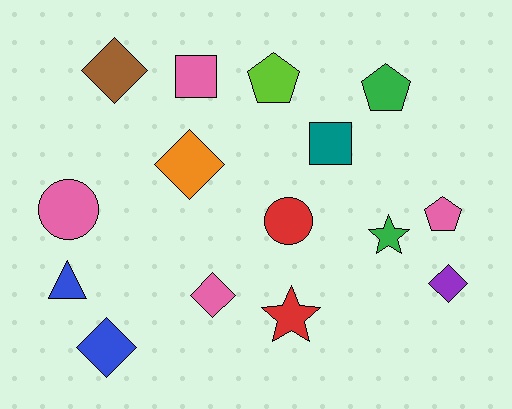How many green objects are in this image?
There are 2 green objects.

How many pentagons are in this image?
There are 3 pentagons.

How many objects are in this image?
There are 15 objects.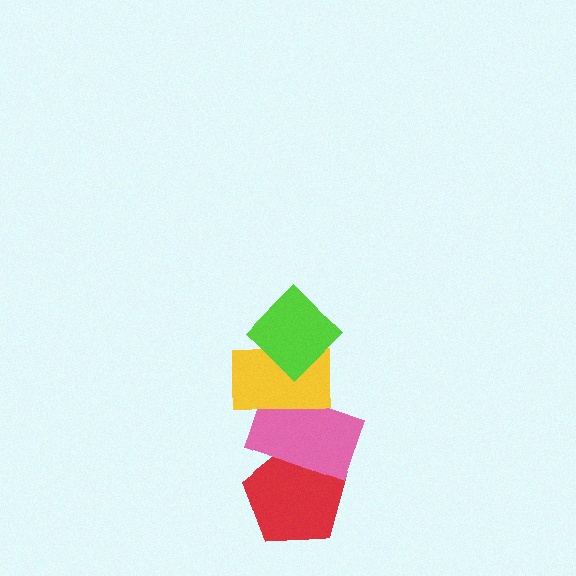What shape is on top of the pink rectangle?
The yellow rectangle is on top of the pink rectangle.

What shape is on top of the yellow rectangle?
The lime diamond is on top of the yellow rectangle.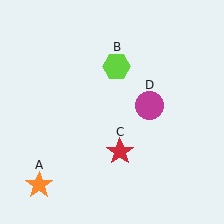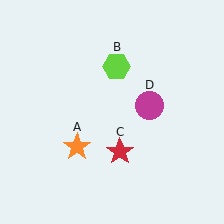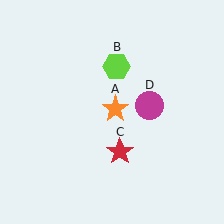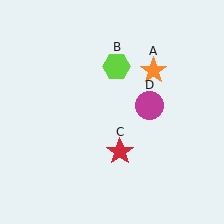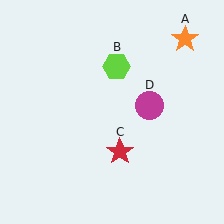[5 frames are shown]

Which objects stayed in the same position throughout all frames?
Lime hexagon (object B) and red star (object C) and magenta circle (object D) remained stationary.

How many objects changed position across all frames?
1 object changed position: orange star (object A).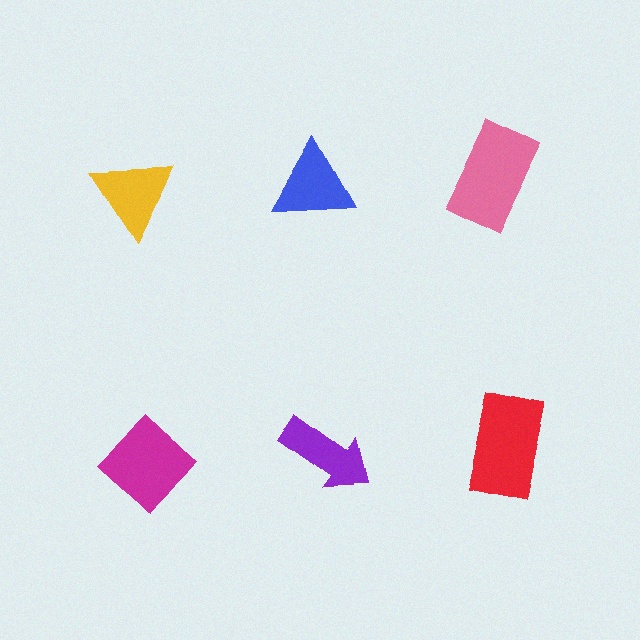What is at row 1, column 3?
A pink rectangle.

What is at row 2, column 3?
A red rectangle.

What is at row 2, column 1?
A magenta diamond.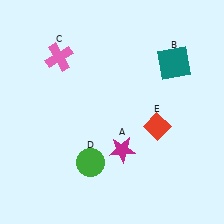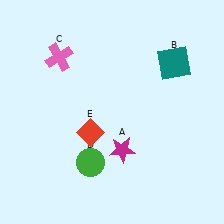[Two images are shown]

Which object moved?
The red diamond (E) moved left.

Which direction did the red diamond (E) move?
The red diamond (E) moved left.